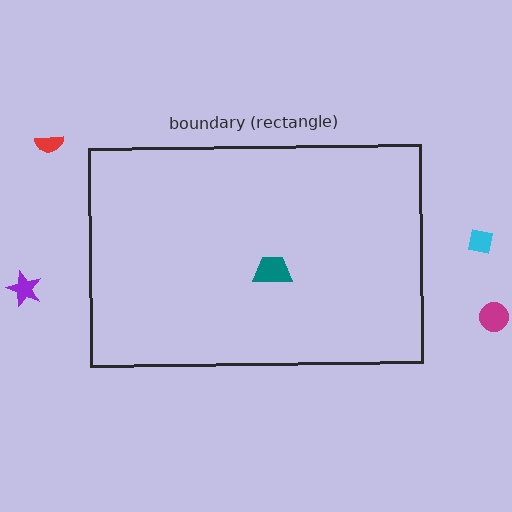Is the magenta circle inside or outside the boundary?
Outside.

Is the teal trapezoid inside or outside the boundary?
Inside.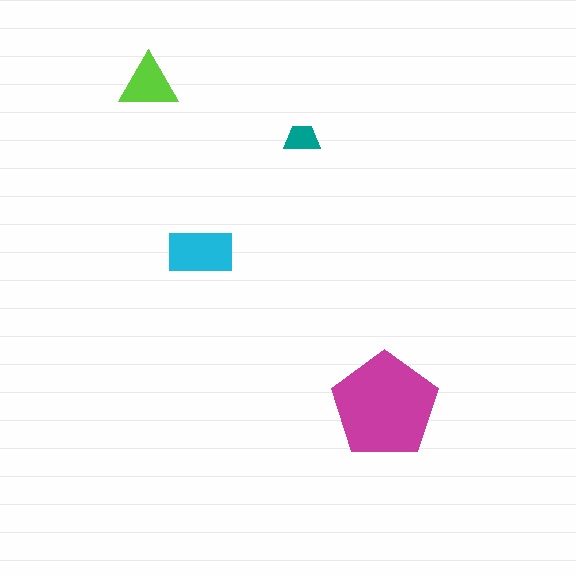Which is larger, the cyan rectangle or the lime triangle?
The cyan rectangle.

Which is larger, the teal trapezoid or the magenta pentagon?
The magenta pentagon.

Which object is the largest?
The magenta pentagon.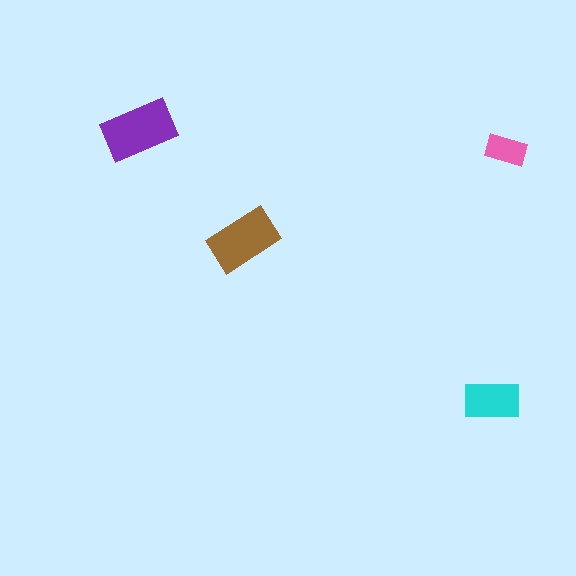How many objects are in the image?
There are 4 objects in the image.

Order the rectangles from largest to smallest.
the purple one, the brown one, the cyan one, the pink one.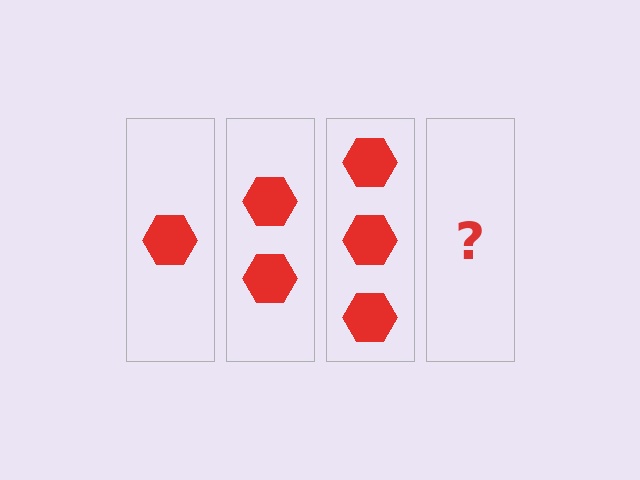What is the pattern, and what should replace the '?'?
The pattern is that each step adds one more hexagon. The '?' should be 4 hexagons.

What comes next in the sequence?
The next element should be 4 hexagons.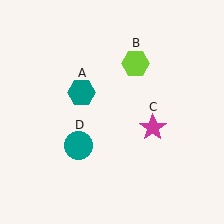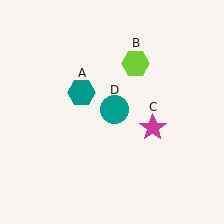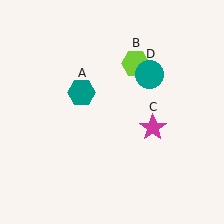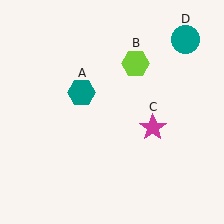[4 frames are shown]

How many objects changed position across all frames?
1 object changed position: teal circle (object D).